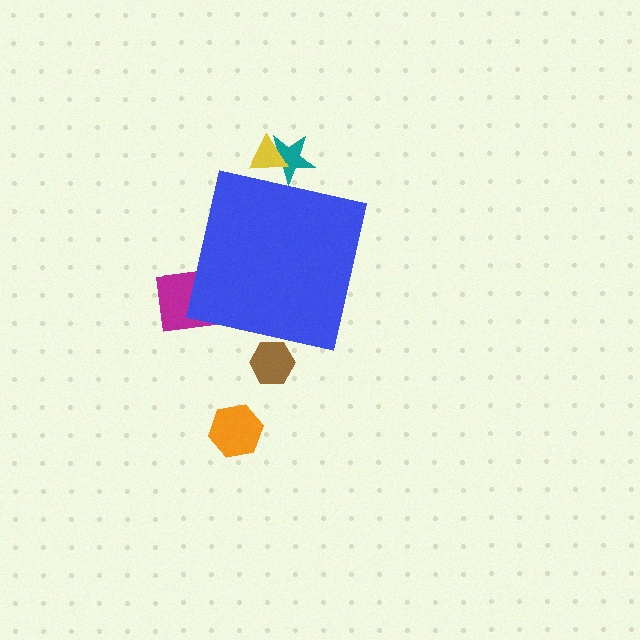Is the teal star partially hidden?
Yes, the teal star is partially hidden behind the blue square.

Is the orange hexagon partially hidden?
No, the orange hexagon is fully visible.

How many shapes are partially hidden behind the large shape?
4 shapes are partially hidden.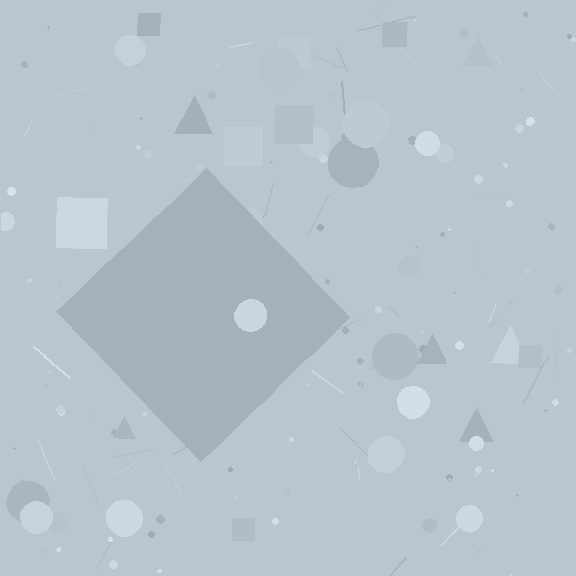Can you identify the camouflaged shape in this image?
The camouflaged shape is a diamond.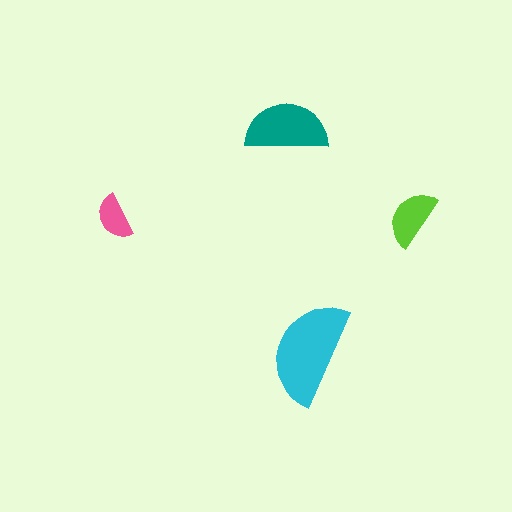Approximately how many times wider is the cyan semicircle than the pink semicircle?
About 2.5 times wider.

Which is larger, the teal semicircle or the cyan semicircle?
The cyan one.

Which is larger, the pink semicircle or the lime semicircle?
The lime one.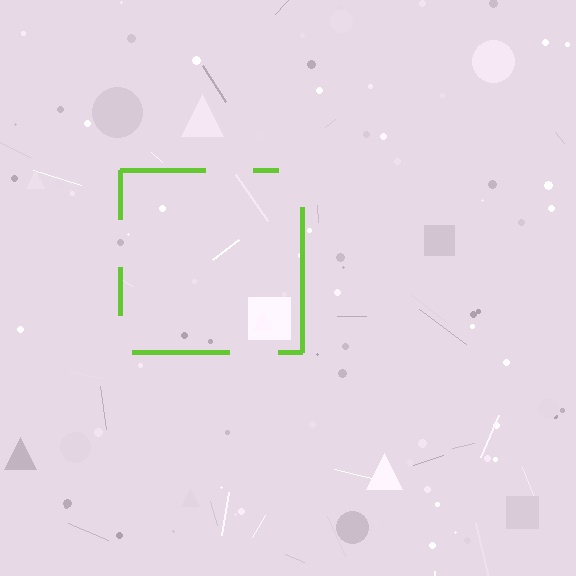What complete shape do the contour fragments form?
The contour fragments form a square.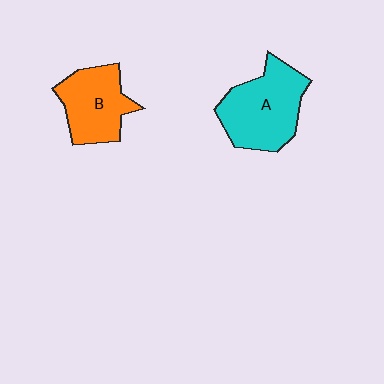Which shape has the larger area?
Shape A (cyan).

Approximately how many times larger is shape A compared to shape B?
Approximately 1.3 times.